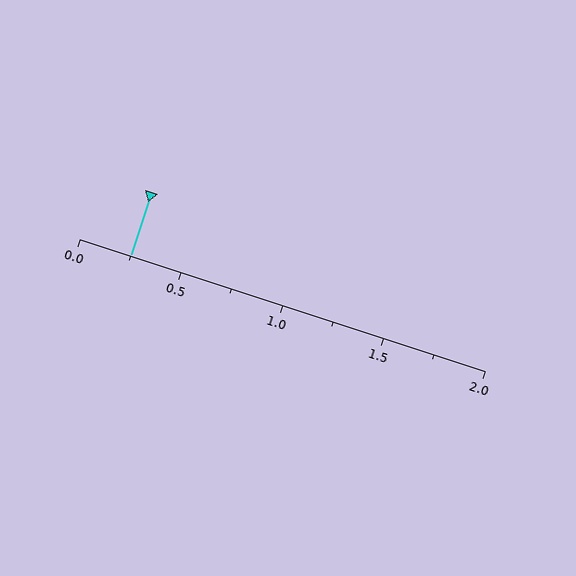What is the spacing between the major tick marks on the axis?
The major ticks are spaced 0.5 apart.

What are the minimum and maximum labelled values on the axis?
The axis runs from 0.0 to 2.0.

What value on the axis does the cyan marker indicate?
The marker indicates approximately 0.25.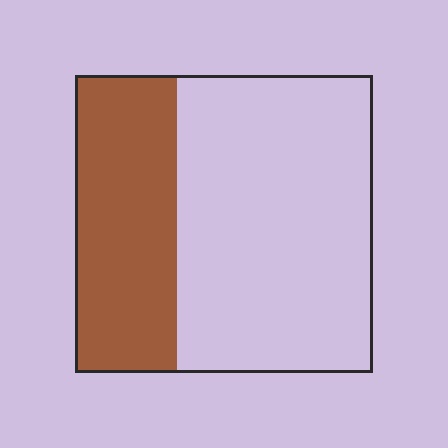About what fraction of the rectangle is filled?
About one third (1/3).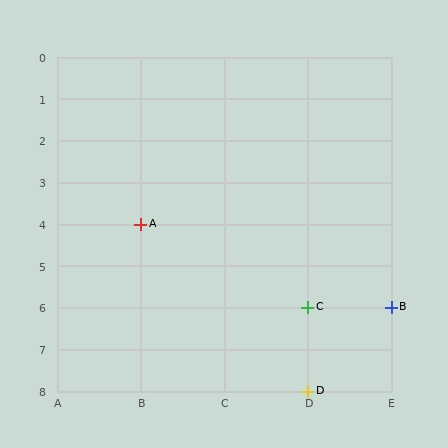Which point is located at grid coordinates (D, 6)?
Point C is at (D, 6).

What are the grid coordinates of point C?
Point C is at grid coordinates (D, 6).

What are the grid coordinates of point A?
Point A is at grid coordinates (B, 4).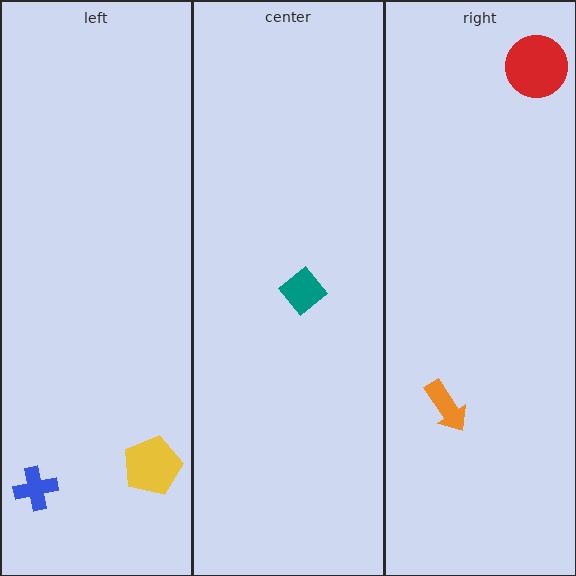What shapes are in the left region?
The yellow pentagon, the blue cross.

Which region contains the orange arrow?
The right region.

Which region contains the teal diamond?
The center region.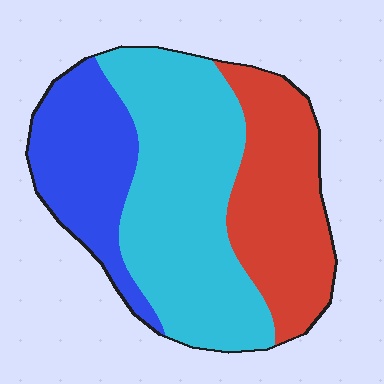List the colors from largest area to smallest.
From largest to smallest: cyan, red, blue.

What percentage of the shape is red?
Red covers about 30% of the shape.